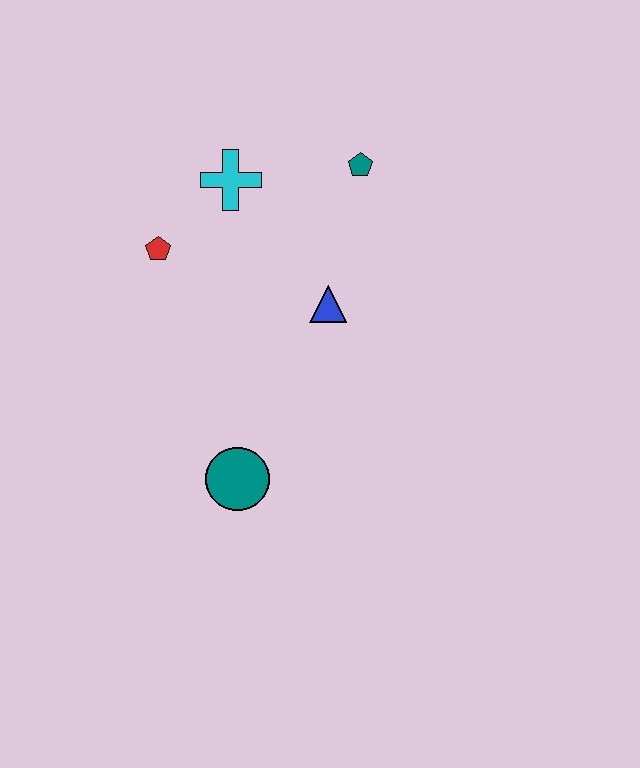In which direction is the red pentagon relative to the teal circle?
The red pentagon is above the teal circle.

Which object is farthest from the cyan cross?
The teal circle is farthest from the cyan cross.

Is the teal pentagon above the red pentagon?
Yes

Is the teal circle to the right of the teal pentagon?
No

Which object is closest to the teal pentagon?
The cyan cross is closest to the teal pentagon.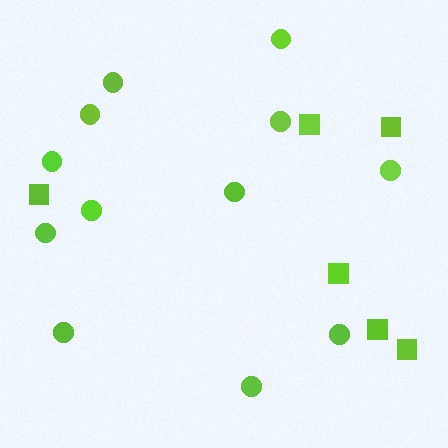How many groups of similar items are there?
There are 2 groups: one group of circles (12) and one group of squares (6).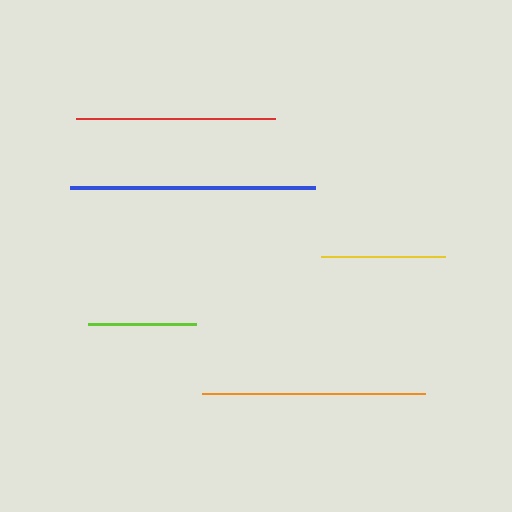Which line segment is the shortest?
The lime line is the shortest at approximately 108 pixels.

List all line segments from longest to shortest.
From longest to shortest: blue, orange, red, yellow, lime.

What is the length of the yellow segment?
The yellow segment is approximately 125 pixels long.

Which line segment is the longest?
The blue line is the longest at approximately 244 pixels.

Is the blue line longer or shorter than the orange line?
The blue line is longer than the orange line.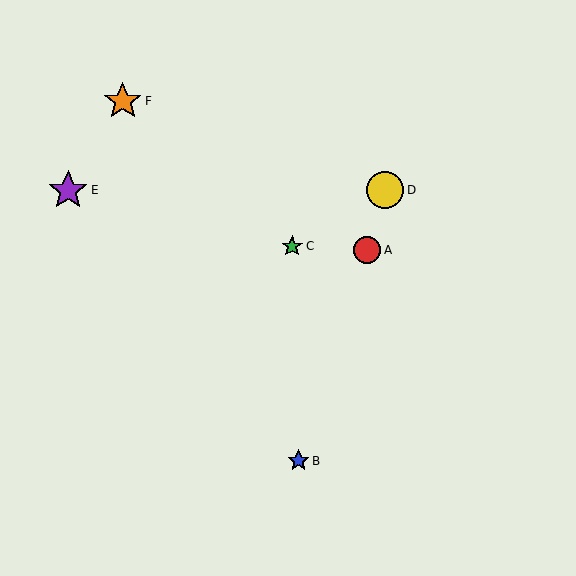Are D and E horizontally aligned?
Yes, both are at y≈190.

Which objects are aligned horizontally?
Objects D, E are aligned horizontally.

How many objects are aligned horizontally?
2 objects (D, E) are aligned horizontally.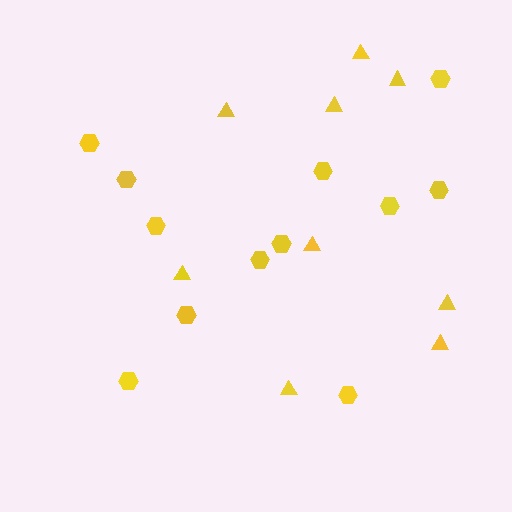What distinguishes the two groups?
There are 2 groups: one group of triangles (9) and one group of hexagons (12).